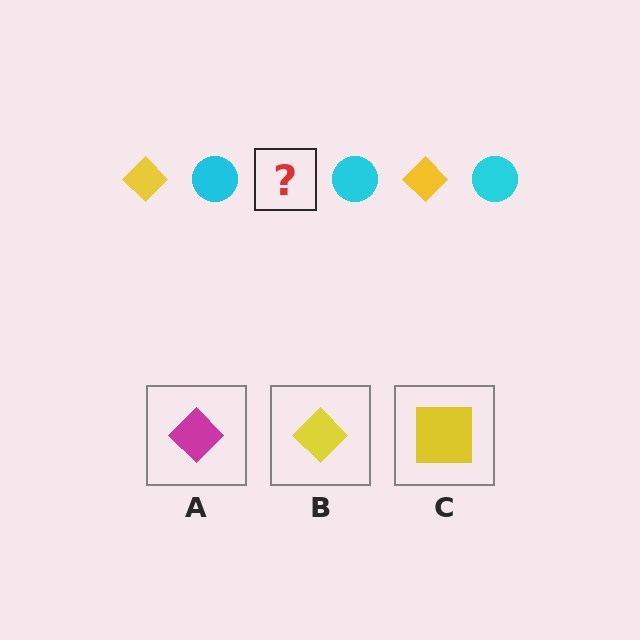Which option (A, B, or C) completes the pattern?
B.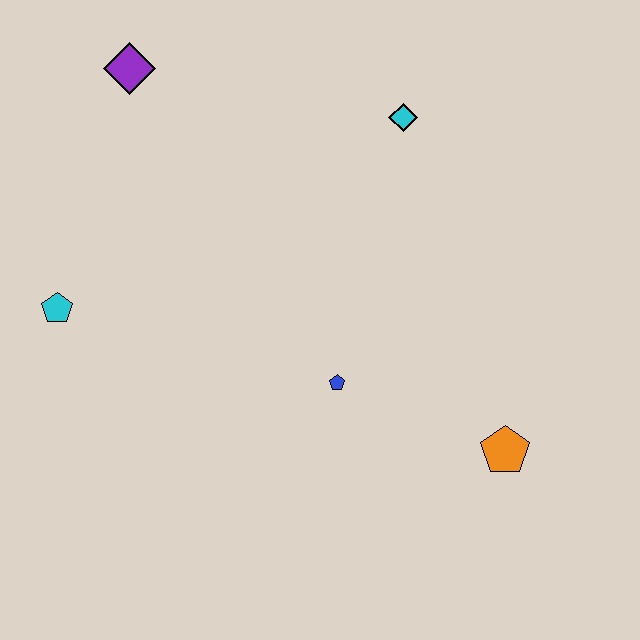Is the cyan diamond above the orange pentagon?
Yes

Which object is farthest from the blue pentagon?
The purple diamond is farthest from the blue pentagon.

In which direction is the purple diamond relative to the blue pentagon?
The purple diamond is above the blue pentagon.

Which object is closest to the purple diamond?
The cyan pentagon is closest to the purple diamond.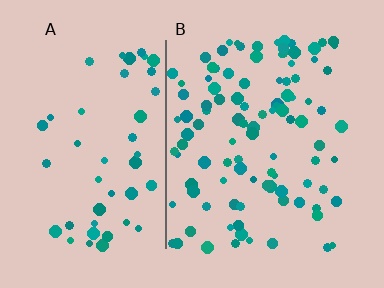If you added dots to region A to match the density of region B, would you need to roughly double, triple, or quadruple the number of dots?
Approximately double.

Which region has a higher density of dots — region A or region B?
B (the right).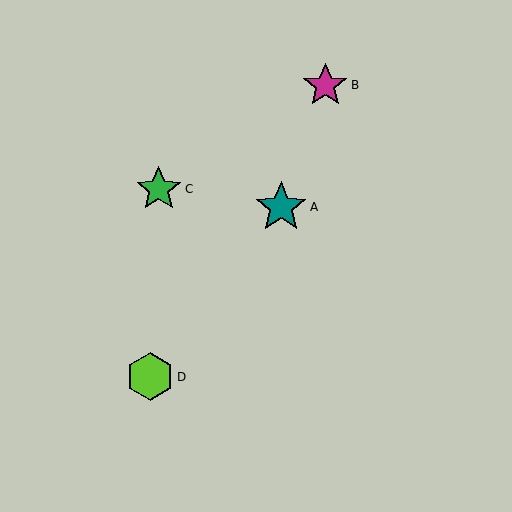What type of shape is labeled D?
Shape D is a lime hexagon.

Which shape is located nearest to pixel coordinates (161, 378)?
The lime hexagon (labeled D) at (150, 377) is nearest to that location.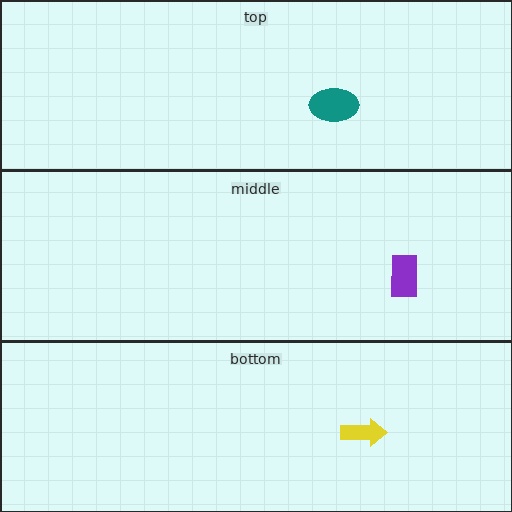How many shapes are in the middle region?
1.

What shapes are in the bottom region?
The yellow arrow.